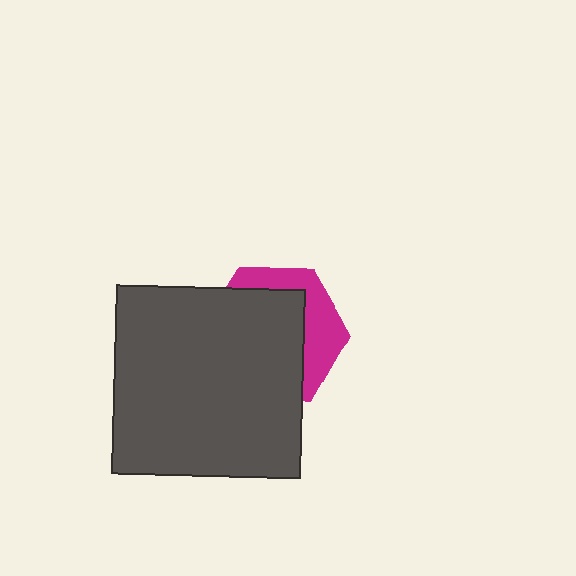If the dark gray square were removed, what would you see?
You would see the complete magenta hexagon.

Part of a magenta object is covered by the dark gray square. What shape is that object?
It is a hexagon.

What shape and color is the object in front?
The object in front is a dark gray square.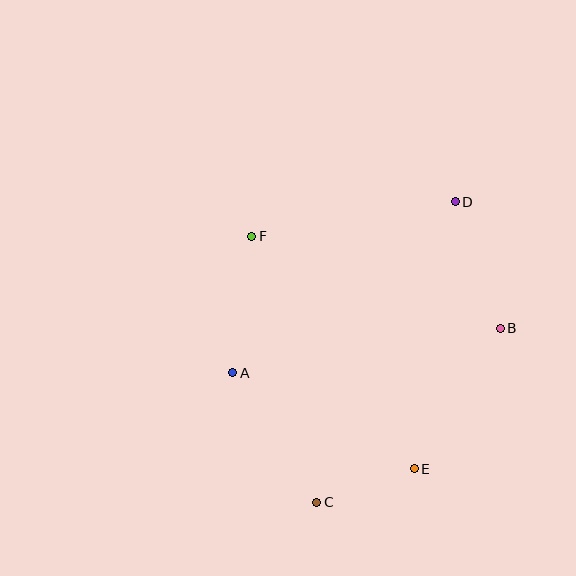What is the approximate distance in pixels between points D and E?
The distance between D and E is approximately 270 pixels.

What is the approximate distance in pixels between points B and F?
The distance between B and F is approximately 265 pixels.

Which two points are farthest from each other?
Points C and D are farthest from each other.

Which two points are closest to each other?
Points C and E are closest to each other.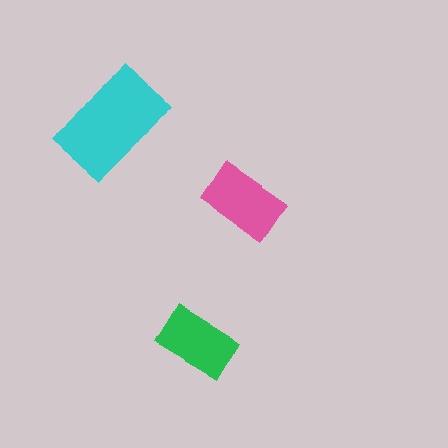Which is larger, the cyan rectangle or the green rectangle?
The cyan one.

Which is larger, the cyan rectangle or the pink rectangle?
The cyan one.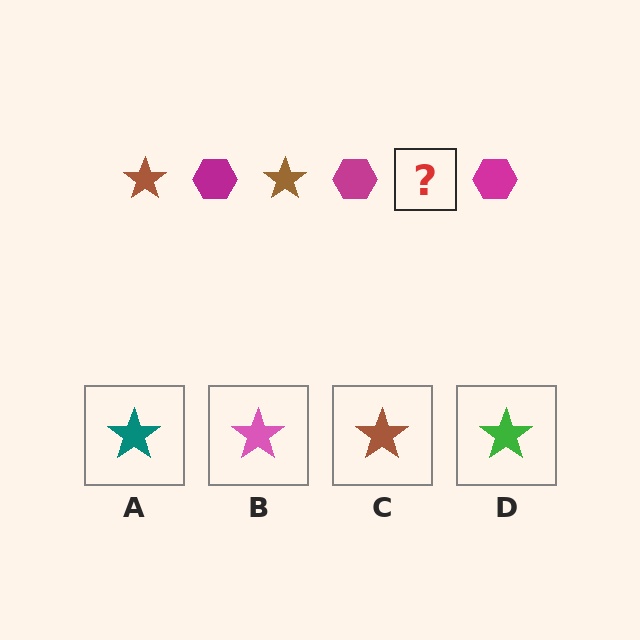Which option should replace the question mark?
Option C.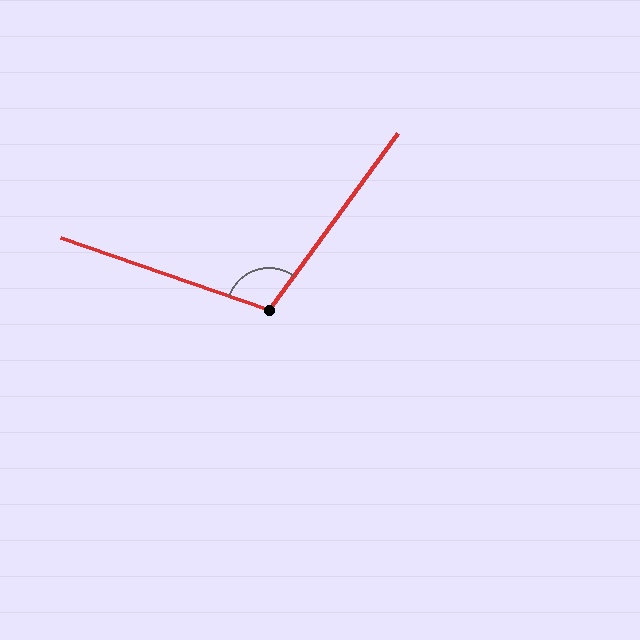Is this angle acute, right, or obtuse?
It is obtuse.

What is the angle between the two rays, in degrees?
Approximately 107 degrees.